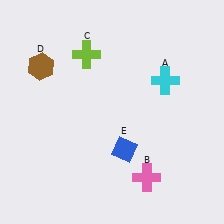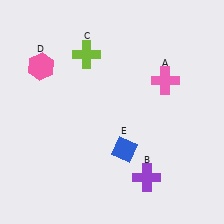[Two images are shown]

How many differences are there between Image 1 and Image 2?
There are 3 differences between the two images.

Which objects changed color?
A changed from cyan to pink. B changed from pink to purple. D changed from brown to pink.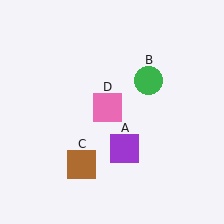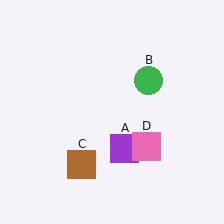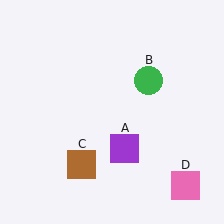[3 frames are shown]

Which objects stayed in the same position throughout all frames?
Purple square (object A) and green circle (object B) and brown square (object C) remained stationary.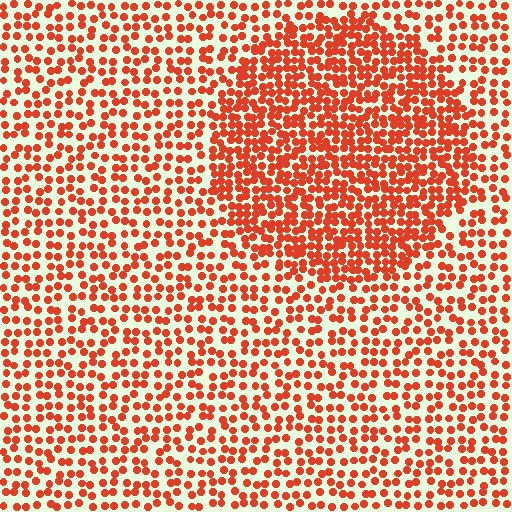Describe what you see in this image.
The image contains small red elements arranged at two different densities. A circle-shaped region is visible where the elements are more densely packed than the surrounding area.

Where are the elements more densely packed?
The elements are more densely packed inside the circle boundary.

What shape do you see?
I see a circle.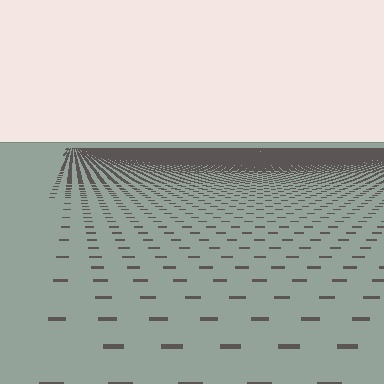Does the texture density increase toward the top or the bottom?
Density increases toward the top.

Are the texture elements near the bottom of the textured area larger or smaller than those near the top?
Larger. Near the bottom, elements are closer to the viewer and appear at a bigger on-screen size.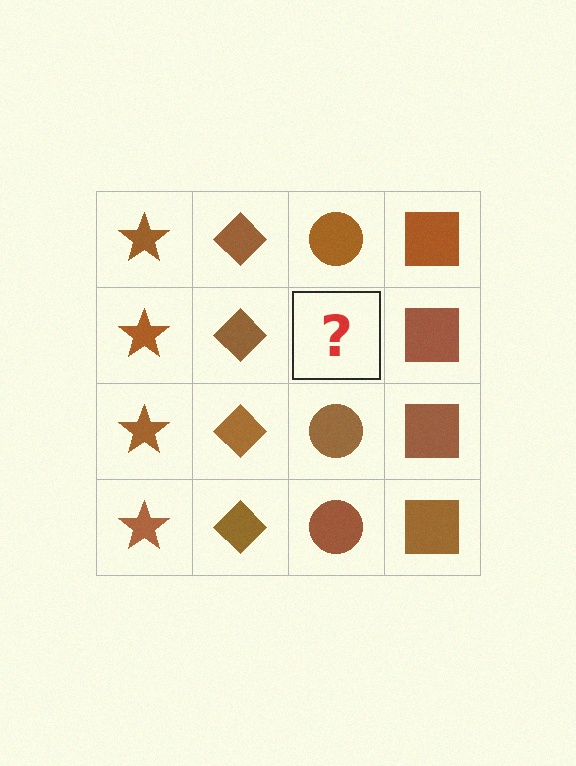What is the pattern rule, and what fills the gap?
The rule is that each column has a consistent shape. The gap should be filled with a brown circle.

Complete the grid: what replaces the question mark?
The question mark should be replaced with a brown circle.